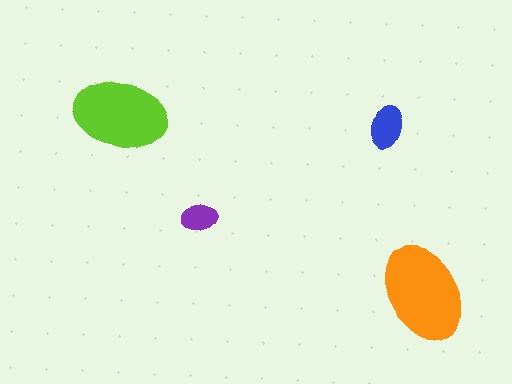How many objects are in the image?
There are 4 objects in the image.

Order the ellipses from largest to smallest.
the orange one, the lime one, the blue one, the purple one.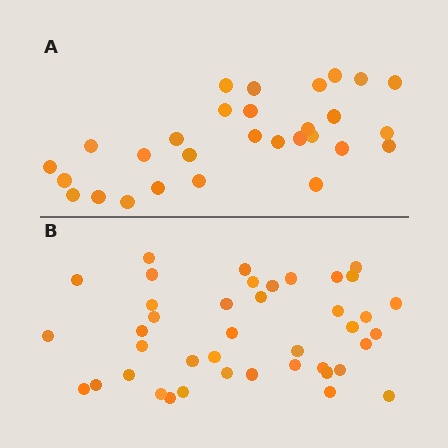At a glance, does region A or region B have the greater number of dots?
Region B (the bottom region) has more dots.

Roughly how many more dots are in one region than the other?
Region B has roughly 12 or so more dots than region A.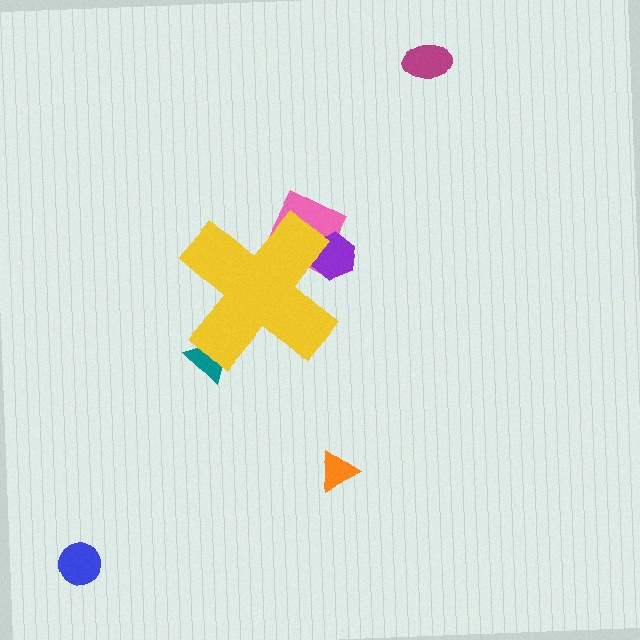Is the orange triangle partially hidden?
No, the orange triangle is fully visible.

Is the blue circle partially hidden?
No, the blue circle is fully visible.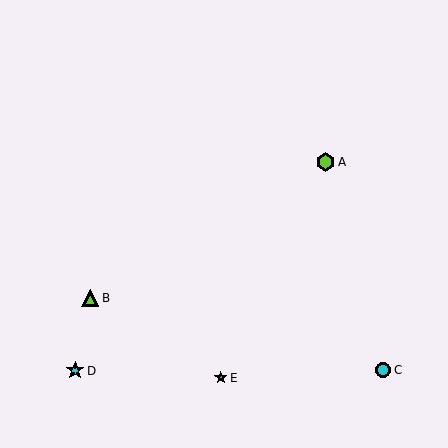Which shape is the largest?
The lime hexagon (labeled A) is the largest.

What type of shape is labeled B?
Shape B is a lime triangle.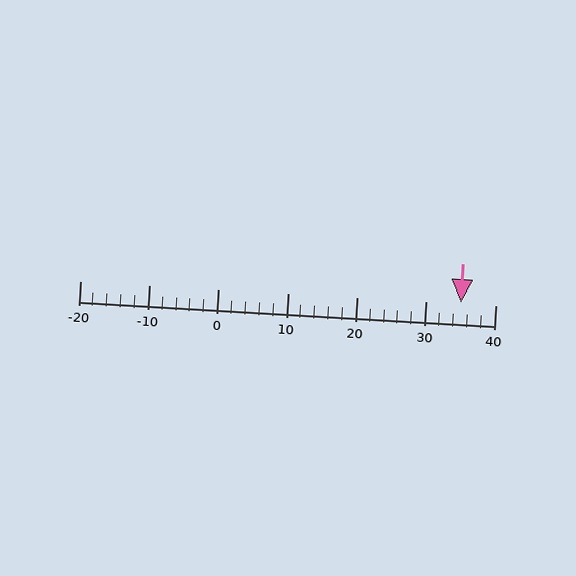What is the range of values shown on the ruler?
The ruler shows values from -20 to 40.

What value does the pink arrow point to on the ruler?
The pink arrow points to approximately 35.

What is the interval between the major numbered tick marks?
The major tick marks are spaced 10 units apart.